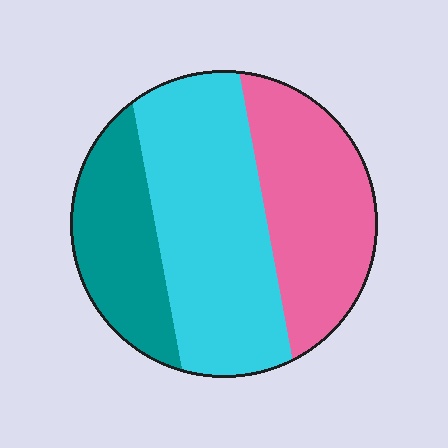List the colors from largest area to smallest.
From largest to smallest: cyan, pink, teal.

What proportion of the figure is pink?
Pink takes up about one third (1/3) of the figure.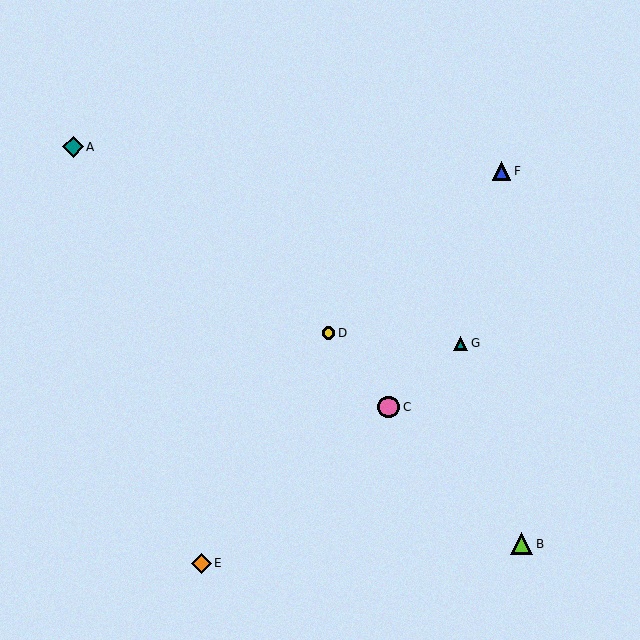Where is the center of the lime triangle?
The center of the lime triangle is at (522, 544).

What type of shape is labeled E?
Shape E is an orange diamond.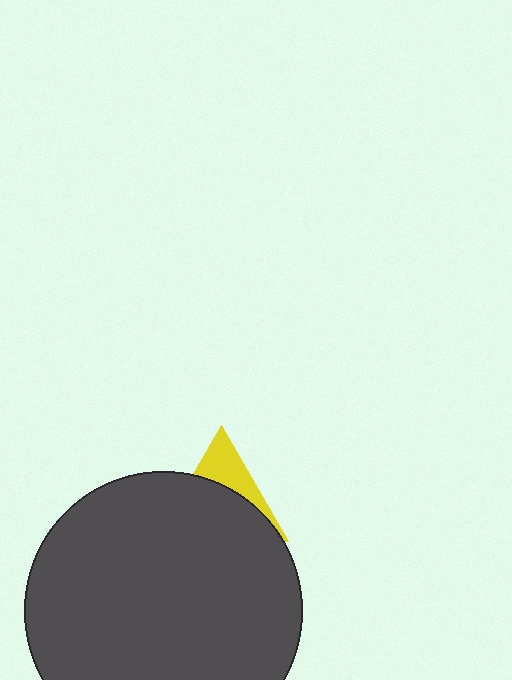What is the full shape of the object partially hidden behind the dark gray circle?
The partially hidden object is a yellow triangle.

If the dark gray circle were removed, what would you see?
You would see the complete yellow triangle.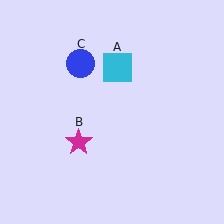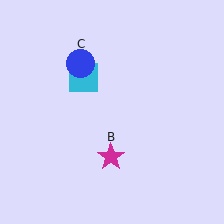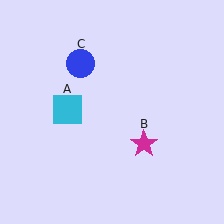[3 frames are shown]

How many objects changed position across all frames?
2 objects changed position: cyan square (object A), magenta star (object B).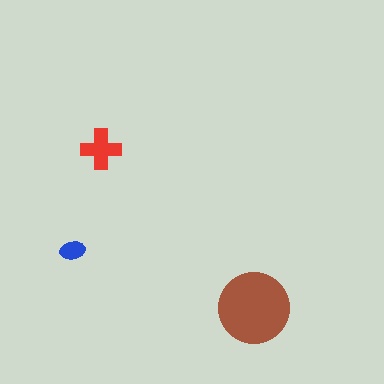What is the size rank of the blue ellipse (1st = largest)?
3rd.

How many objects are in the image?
There are 3 objects in the image.